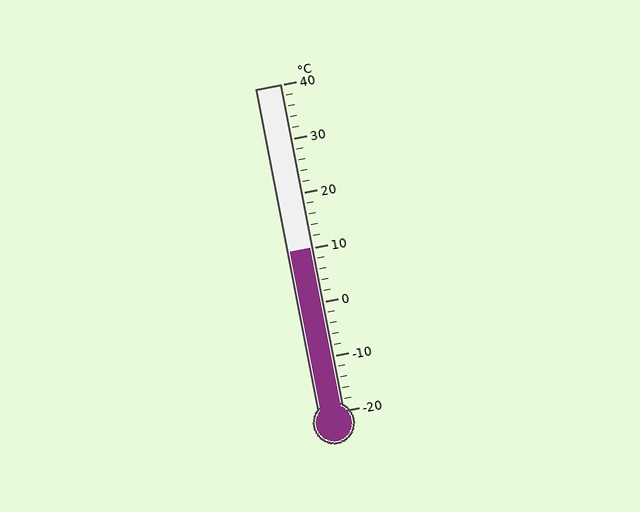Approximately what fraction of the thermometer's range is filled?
The thermometer is filled to approximately 50% of its range.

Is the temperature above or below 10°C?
The temperature is at 10°C.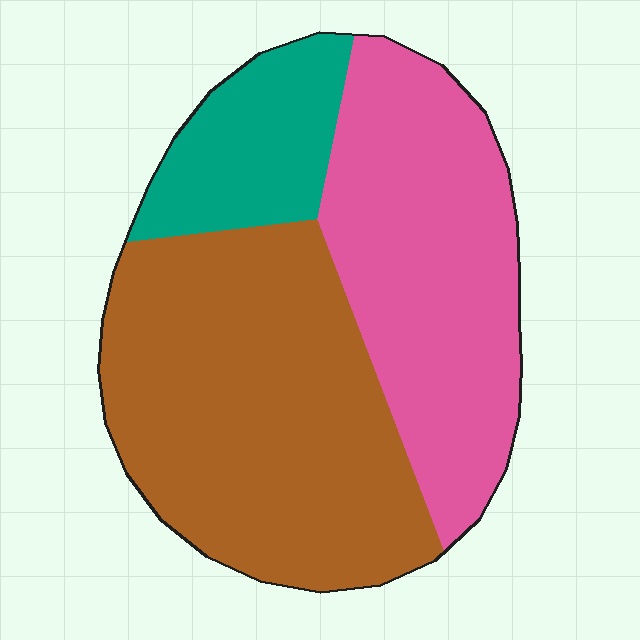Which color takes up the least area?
Teal, at roughly 15%.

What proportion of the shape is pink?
Pink covers about 35% of the shape.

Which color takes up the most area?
Brown, at roughly 50%.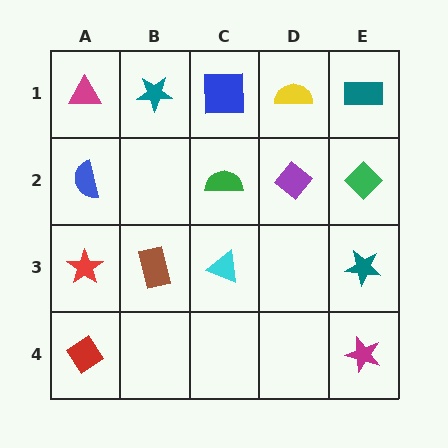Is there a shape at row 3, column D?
No, that cell is empty.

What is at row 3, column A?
A red star.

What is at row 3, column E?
A teal star.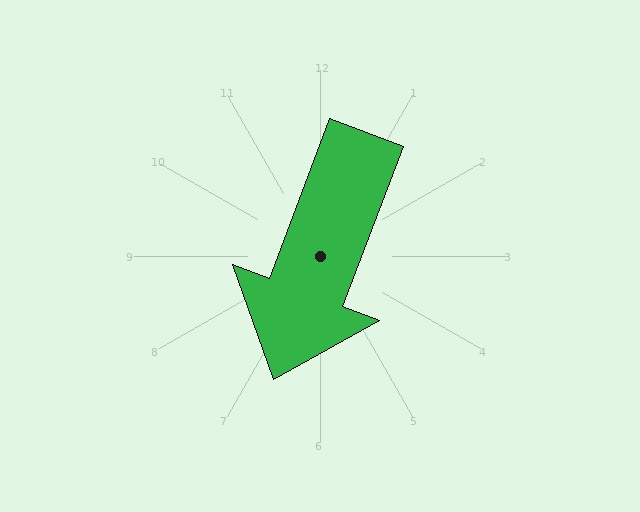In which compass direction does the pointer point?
South.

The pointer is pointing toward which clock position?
Roughly 7 o'clock.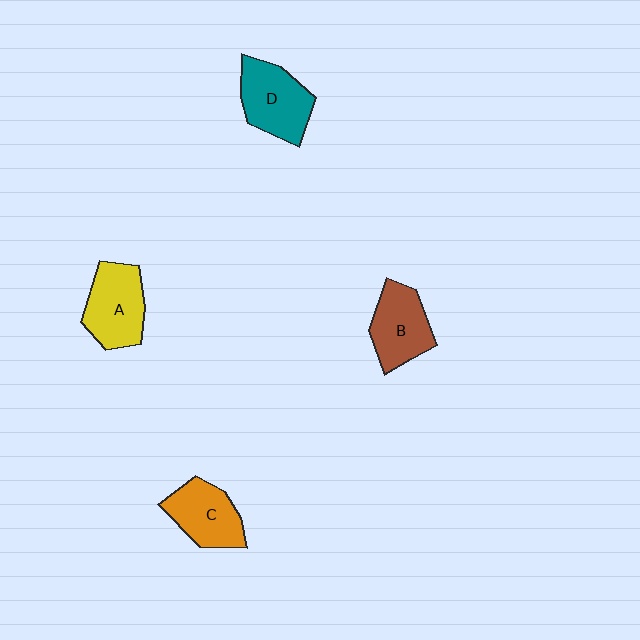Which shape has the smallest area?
Shape C (orange).